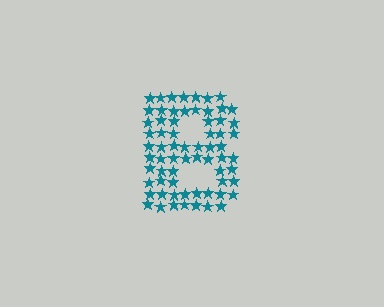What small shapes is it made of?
It is made of small stars.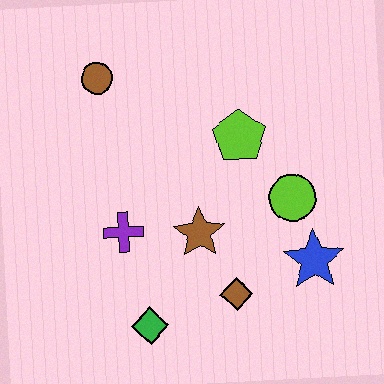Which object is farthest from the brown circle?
The blue star is farthest from the brown circle.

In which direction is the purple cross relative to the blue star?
The purple cross is to the left of the blue star.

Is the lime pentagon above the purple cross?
Yes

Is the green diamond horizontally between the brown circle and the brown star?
Yes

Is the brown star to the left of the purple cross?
No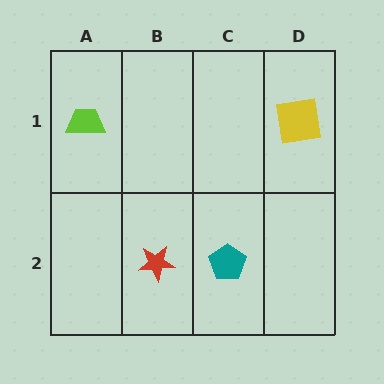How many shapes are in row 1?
2 shapes.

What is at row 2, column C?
A teal pentagon.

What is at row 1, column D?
A yellow square.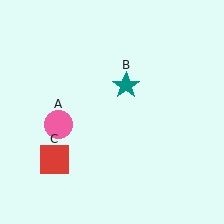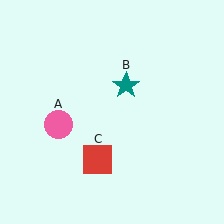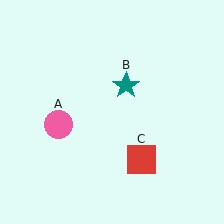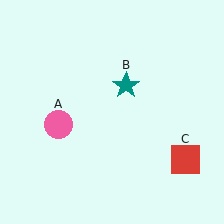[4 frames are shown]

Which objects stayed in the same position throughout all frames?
Pink circle (object A) and teal star (object B) remained stationary.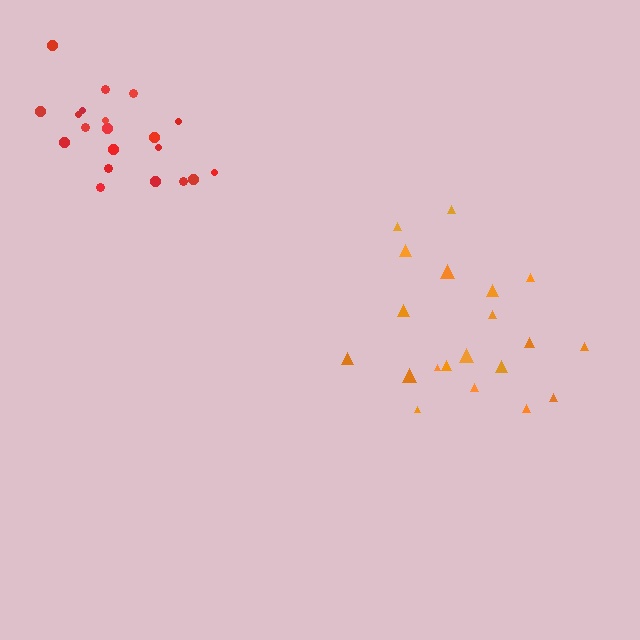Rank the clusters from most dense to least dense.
red, orange.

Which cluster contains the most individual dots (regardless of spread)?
Orange (20).